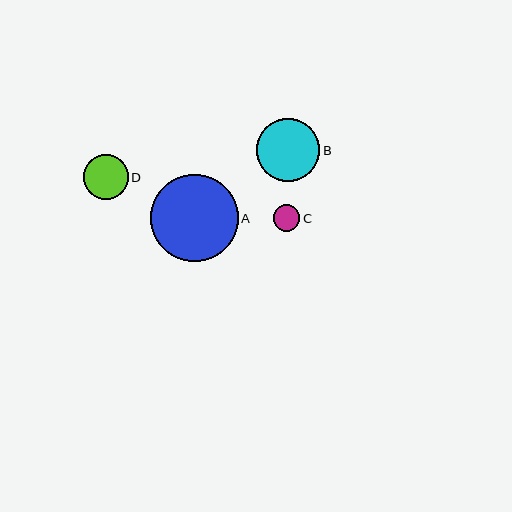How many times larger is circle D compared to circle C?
Circle D is approximately 1.7 times the size of circle C.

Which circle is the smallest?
Circle C is the smallest with a size of approximately 27 pixels.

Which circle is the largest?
Circle A is the largest with a size of approximately 87 pixels.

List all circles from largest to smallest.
From largest to smallest: A, B, D, C.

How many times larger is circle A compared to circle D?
Circle A is approximately 2.0 times the size of circle D.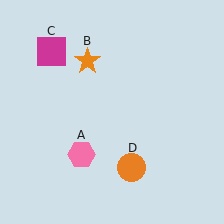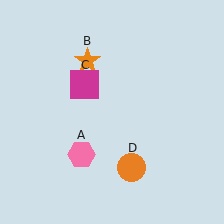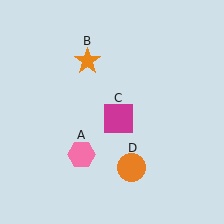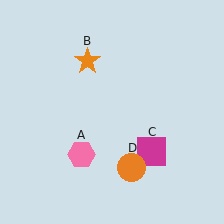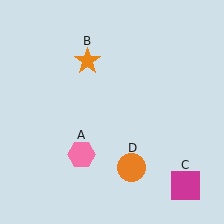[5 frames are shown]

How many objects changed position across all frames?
1 object changed position: magenta square (object C).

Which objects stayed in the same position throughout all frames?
Pink hexagon (object A) and orange star (object B) and orange circle (object D) remained stationary.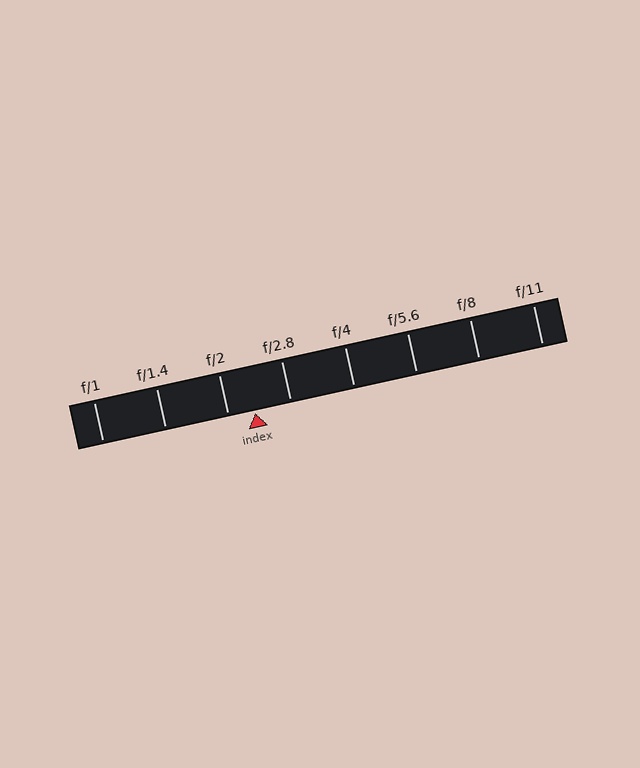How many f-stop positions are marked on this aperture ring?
There are 8 f-stop positions marked.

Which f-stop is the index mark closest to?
The index mark is closest to f/2.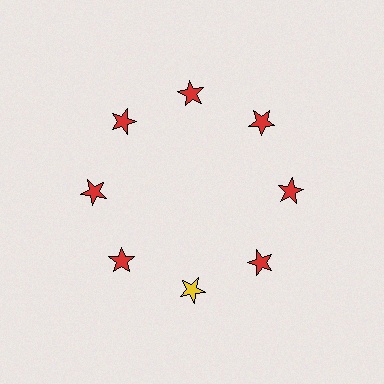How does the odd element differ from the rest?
It has a different color: yellow instead of red.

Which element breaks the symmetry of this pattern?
The yellow star at roughly the 6 o'clock position breaks the symmetry. All other shapes are red stars.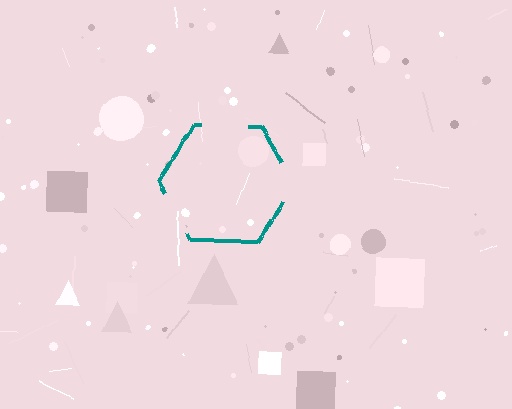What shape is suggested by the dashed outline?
The dashed outline suggests a hexagon.